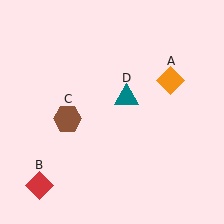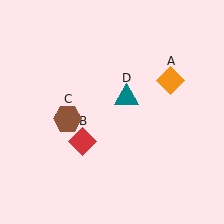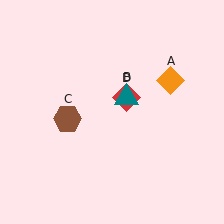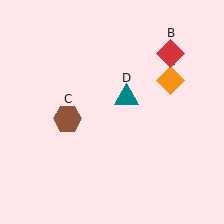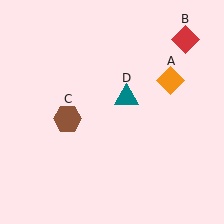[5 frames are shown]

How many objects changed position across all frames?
1 object changed position: red diamond (object B).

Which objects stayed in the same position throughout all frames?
Orange diamond (object A) and brown hexagon (object C) and teal triangle (object D) remained stationary.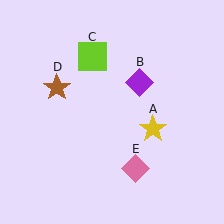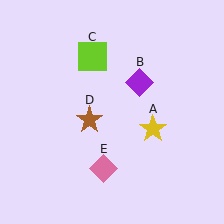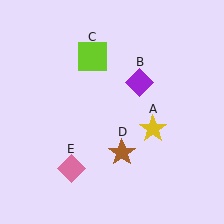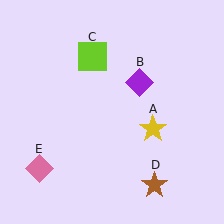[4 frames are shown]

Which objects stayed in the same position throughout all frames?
Yellow star (object A) and purple diamond (object B) and lime square (object C) remained stationary.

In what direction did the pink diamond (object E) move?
The pink diamond (object E) moved left.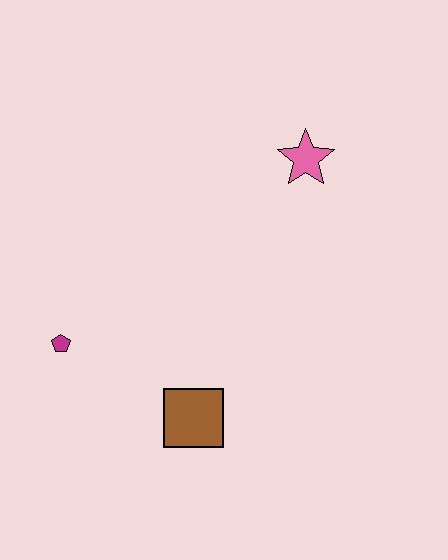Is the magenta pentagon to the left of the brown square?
Yes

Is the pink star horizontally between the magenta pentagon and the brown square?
No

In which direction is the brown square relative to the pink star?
The brown square is below the pink star.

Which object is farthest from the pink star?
The magenta pentagon is farthest from the pink star.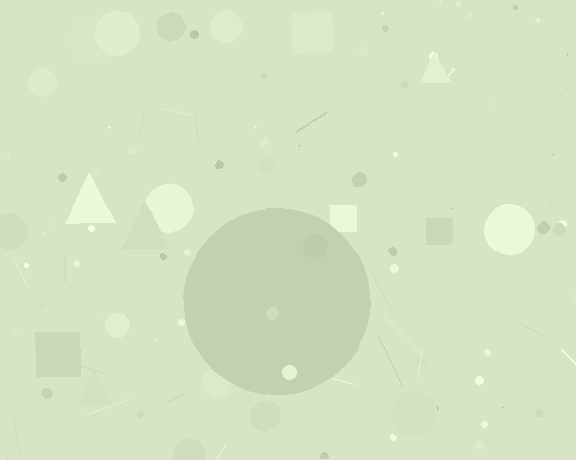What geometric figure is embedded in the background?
A circle is embedded in the background.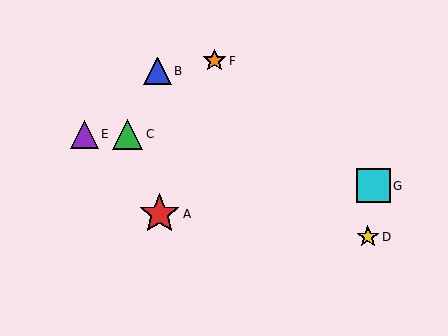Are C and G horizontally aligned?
No, C is at y≈134 and G is at y≈186.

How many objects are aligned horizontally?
2 objects (C, E) are aligned horizontally.